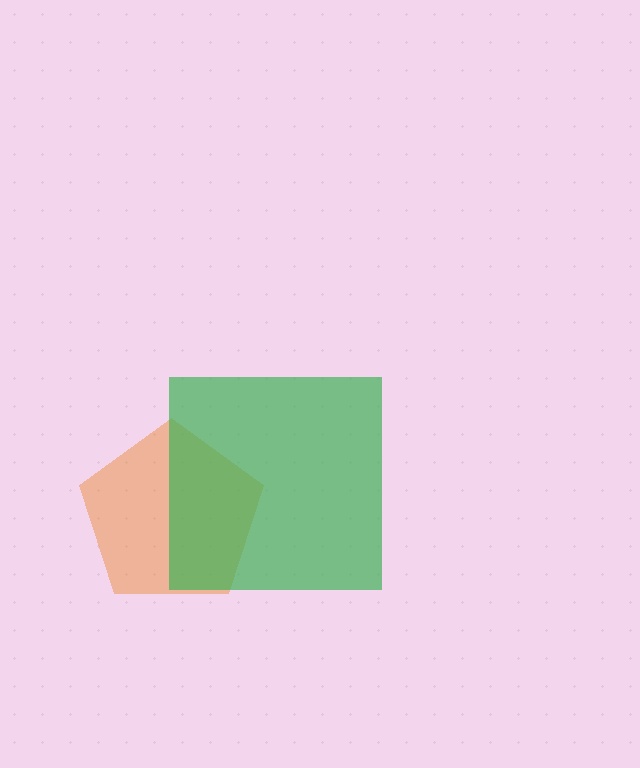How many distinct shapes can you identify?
There are 2 distinct shapes: an orange pentagon, a green square.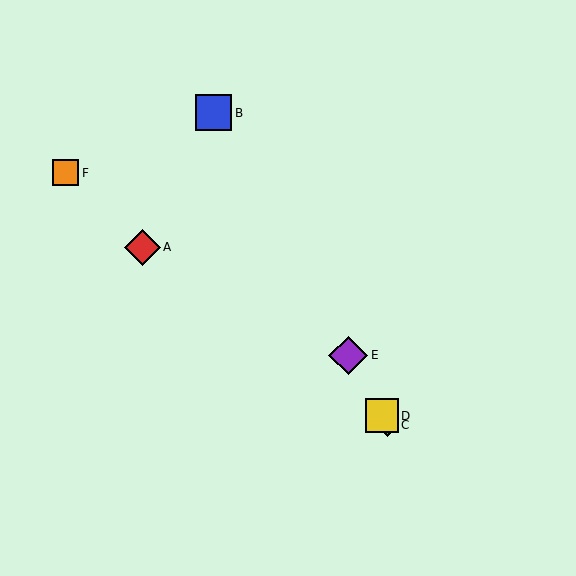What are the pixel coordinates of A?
Object A is at (143, 247).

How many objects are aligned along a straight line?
4 objects (B, C, D, E) are aligned along a straight line.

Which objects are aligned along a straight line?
Objects B, C, D, E are aligned along a straight line.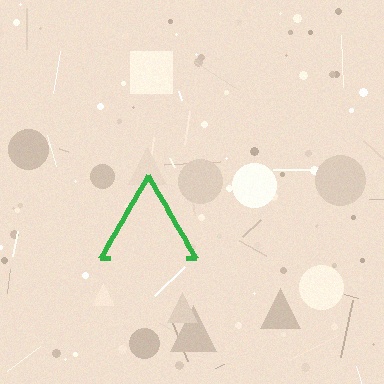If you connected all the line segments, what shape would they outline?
They would outline a triangle.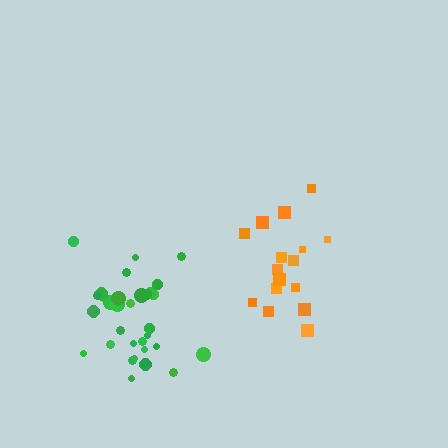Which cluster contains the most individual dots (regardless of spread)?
Green (32).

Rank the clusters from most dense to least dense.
green, orange.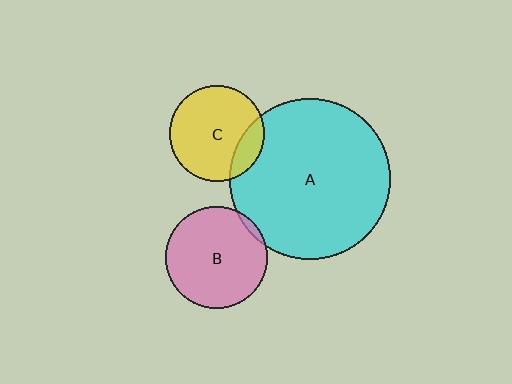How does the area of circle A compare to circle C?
Approximately 2.8 times.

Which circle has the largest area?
Circle A (cyan).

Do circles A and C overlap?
Yes.